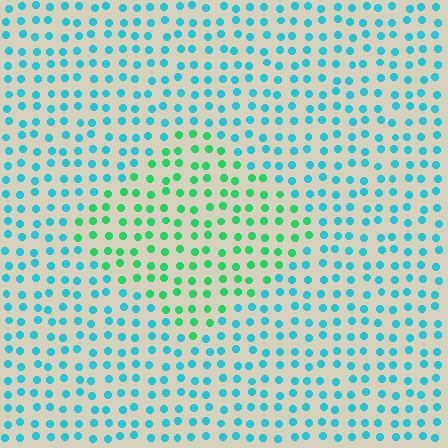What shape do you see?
I see a diamond.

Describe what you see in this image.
The image is filled with small cyan elements in a uniform arrangement. A diamond-shaped region is visible where the elements are tinted to a slightly different hue, forming a subtle color boundary.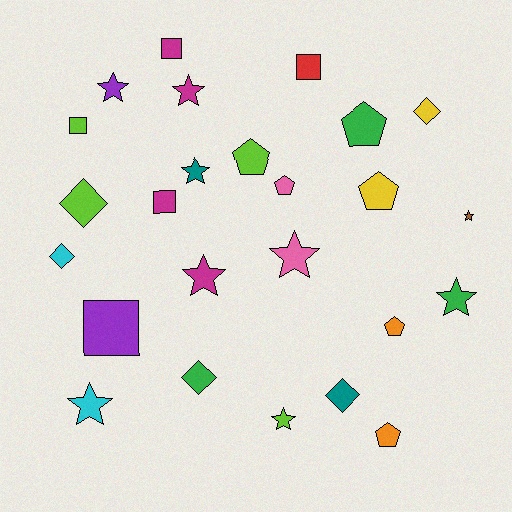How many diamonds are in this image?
There are 5 diamonds.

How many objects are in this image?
There are 25 objects.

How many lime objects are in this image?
There are 4 lime objects.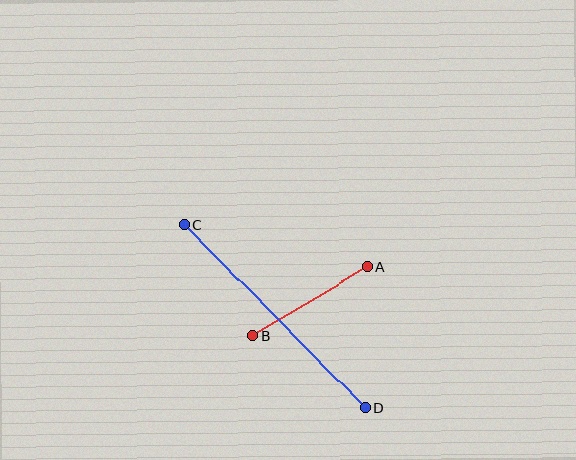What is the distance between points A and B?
The distance is approximately 134 pixels.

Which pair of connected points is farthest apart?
Points C and D are farthest apart.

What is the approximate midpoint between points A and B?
The midpoint is at approximately (310, 302) pixels.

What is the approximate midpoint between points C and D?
The midpoint is at approximately (275, 316) pixels.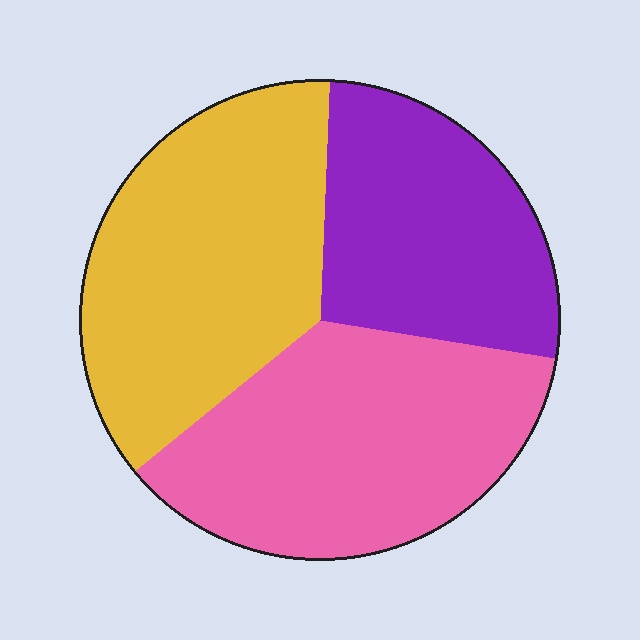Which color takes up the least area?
Purple, at roughly 25%.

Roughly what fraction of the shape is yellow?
Yellow covers roughly 35% of the shape.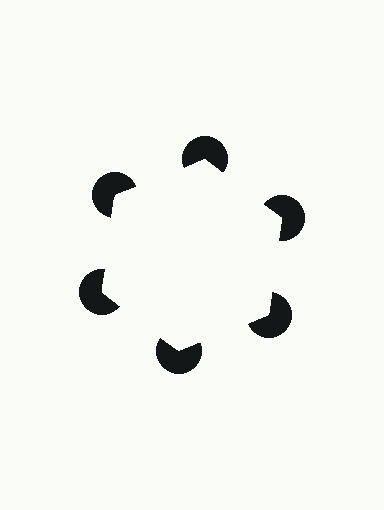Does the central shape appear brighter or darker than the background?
It typically appears slightly brighter than the background, even though no actual brightness change is drawn.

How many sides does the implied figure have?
6 sides.